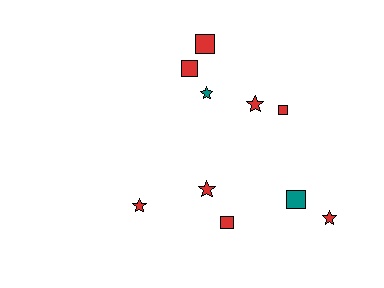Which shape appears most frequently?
Square, with 5 objects.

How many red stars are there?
There are 4 red stars.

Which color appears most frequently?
Red, with 8 objects.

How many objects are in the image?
There are 10 objects.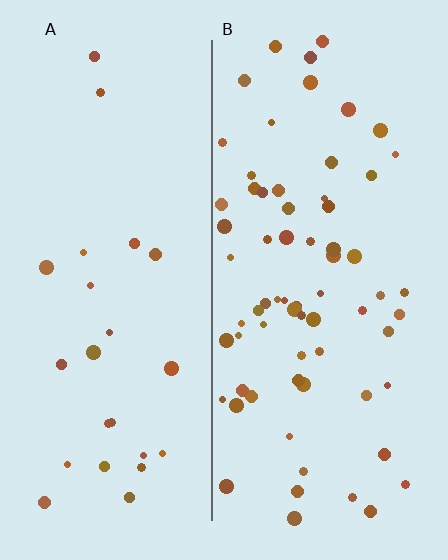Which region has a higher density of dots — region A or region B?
B (the right).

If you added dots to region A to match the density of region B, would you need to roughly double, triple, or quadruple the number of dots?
Approximately triple.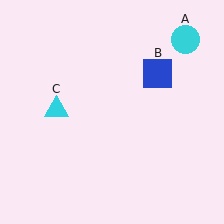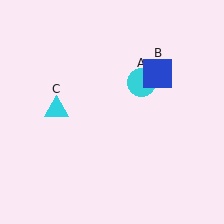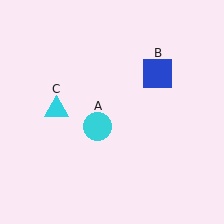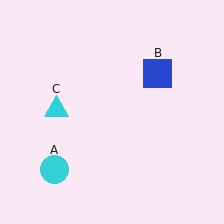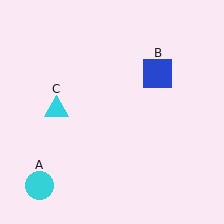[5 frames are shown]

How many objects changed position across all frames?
1 object changed position: cyan circle (object A).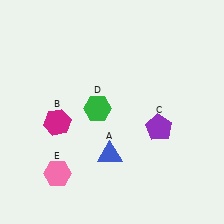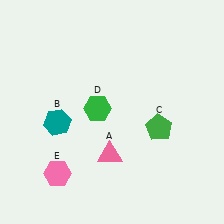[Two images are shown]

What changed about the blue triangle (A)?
In Image 1, A is blue. In Image 2, it changed to pink.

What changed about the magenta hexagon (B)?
In Image 1, B is magenta. In Image 2, it changed to teal.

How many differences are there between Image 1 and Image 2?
There are 3 differences between the two images.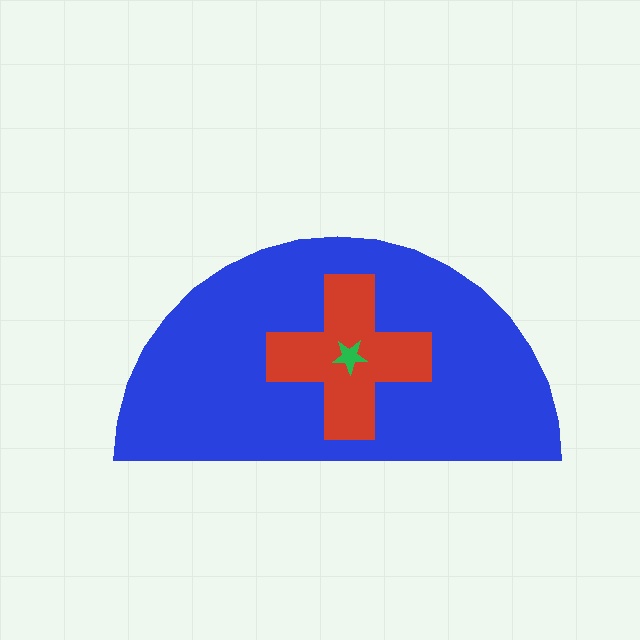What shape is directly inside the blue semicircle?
The red cross.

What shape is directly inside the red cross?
The green star.